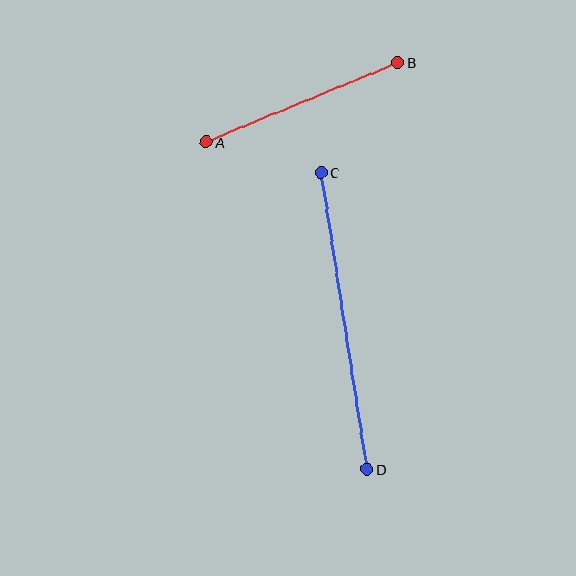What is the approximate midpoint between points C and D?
The midpoint is at approximately (344, 321) pixels.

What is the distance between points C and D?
The distance is approximately 300 pixels.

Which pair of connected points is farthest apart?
Points C and D are farthest apart.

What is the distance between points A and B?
The distance is approximately 208 pixels.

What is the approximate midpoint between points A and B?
The midpoint is at approximately (302, 102) pixels.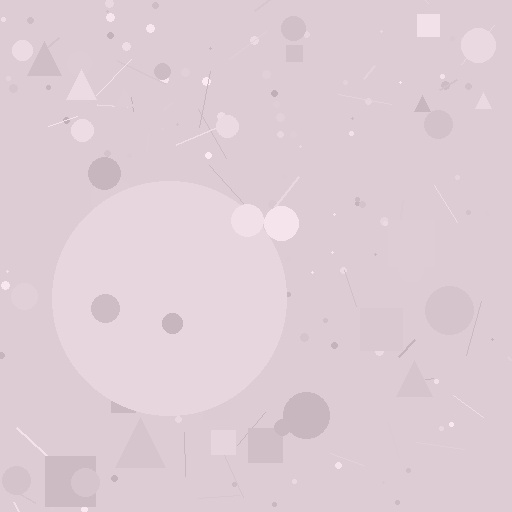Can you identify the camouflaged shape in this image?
The camouflaged shape is a circle.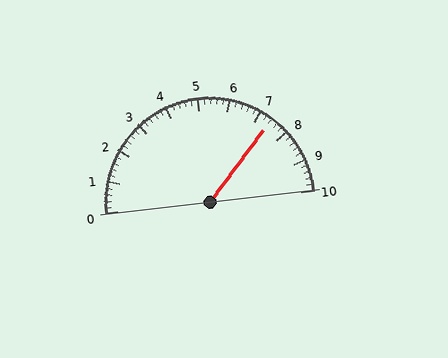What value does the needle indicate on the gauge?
The needle indicates approximately 7.4.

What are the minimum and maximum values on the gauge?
The gauge ranges from 0 to 10.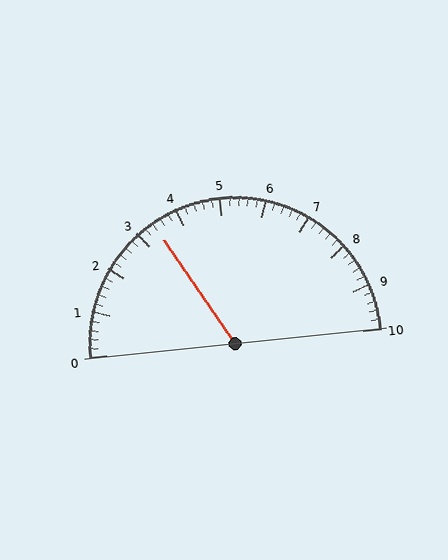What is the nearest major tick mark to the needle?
The nearest major tick mark is 3.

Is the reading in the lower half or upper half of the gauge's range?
The reading is in the lower half of the range (0 to 10).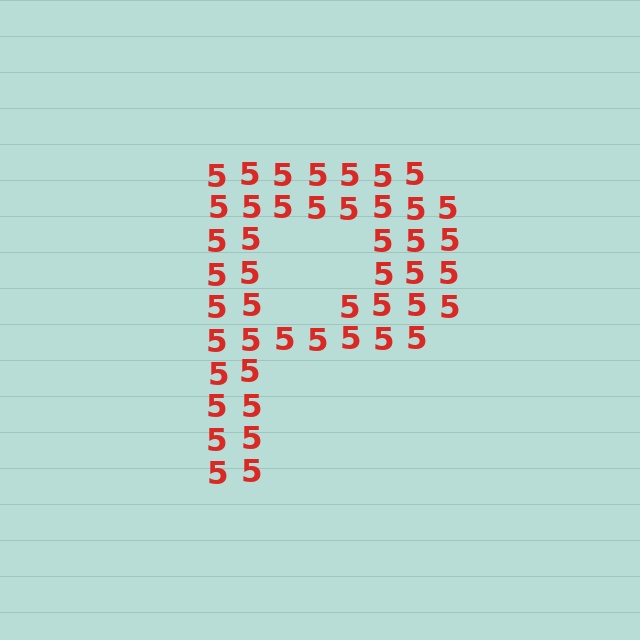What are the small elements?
The small elements are digit 5's.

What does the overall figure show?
The overall figure shows the letter P.